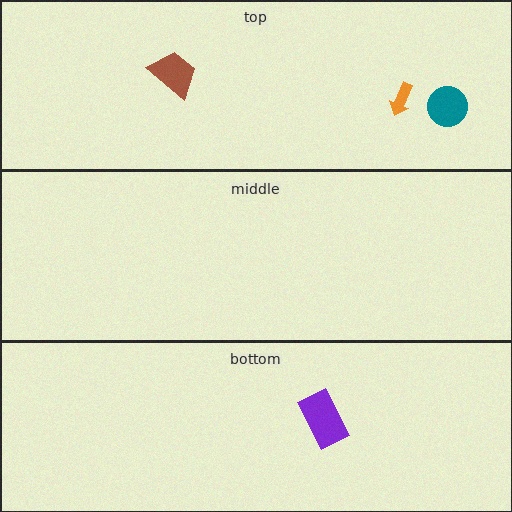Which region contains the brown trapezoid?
The top region.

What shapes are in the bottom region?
The purple rectangle.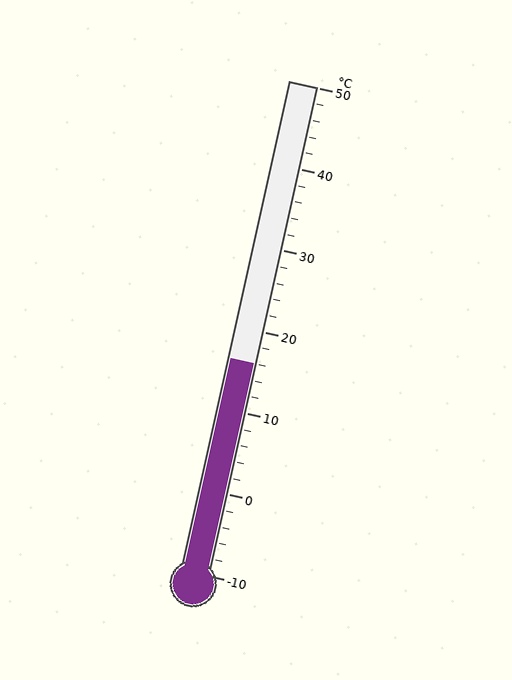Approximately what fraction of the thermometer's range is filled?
The thermometer is filled to approximately 45% of its range.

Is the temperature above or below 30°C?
The temperature is below 30°C.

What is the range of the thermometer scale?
The thermometer scale ranges from -10°C to 50°C.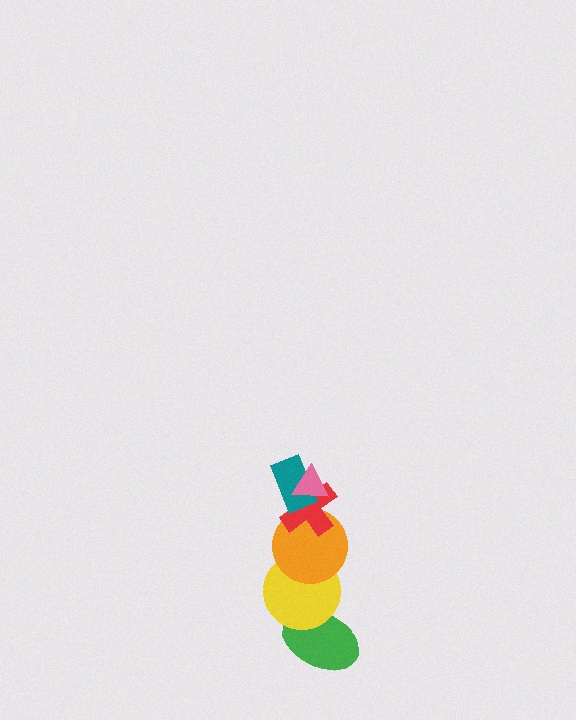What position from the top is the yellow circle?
The yellow circle is 5th from the top.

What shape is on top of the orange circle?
The red cross is on top of the orange circle.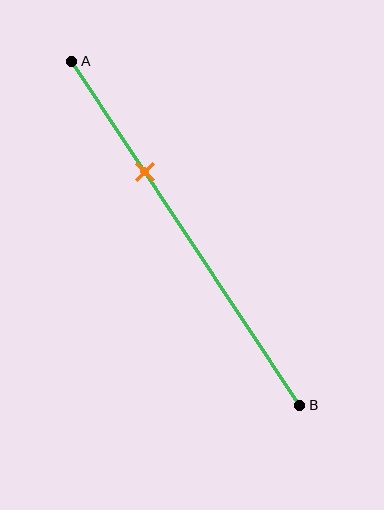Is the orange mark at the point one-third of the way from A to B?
Yes, the mark is approximately at the one-third point.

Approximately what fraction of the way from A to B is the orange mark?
The orange mark is approximately 30% of the way from A to B.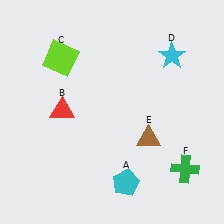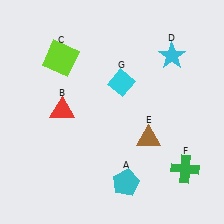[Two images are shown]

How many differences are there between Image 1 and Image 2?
There is 1 difference between the two images.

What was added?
A cyan diamond (G) was added in Image 2.